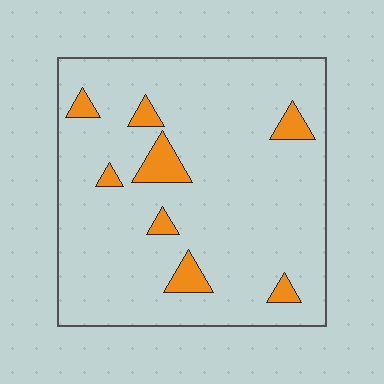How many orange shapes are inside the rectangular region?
8.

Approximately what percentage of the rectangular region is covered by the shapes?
Approximately 10%.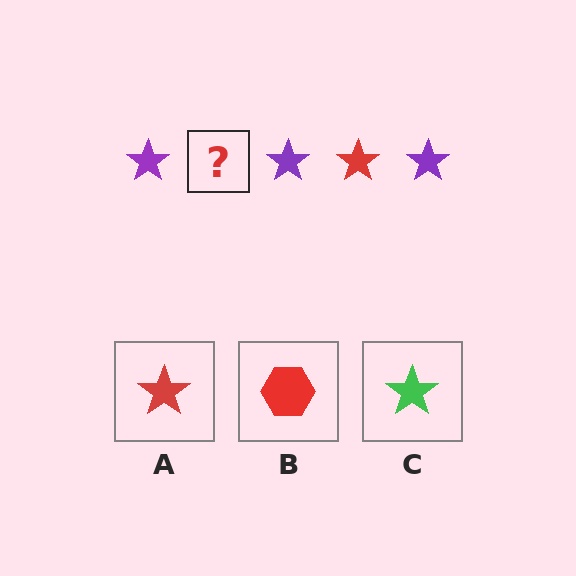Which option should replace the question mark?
Option A.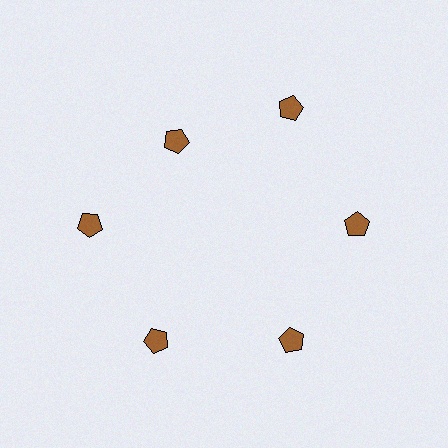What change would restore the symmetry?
The symmetry would be restored by moving it outward, back onto the ring so that all 6 pentagons sit at equal angles and equal distance from the center.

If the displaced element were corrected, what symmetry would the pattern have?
It would have 6-fold rotational symmetry — the pattern would map onto itself every 60 degrees.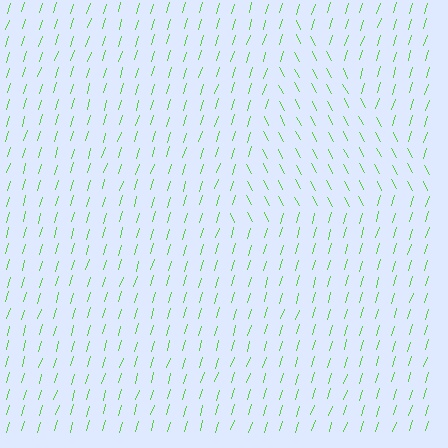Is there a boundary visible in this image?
Yes, there is a texture boundary formed by a change in line orientation.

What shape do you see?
I see a triangle.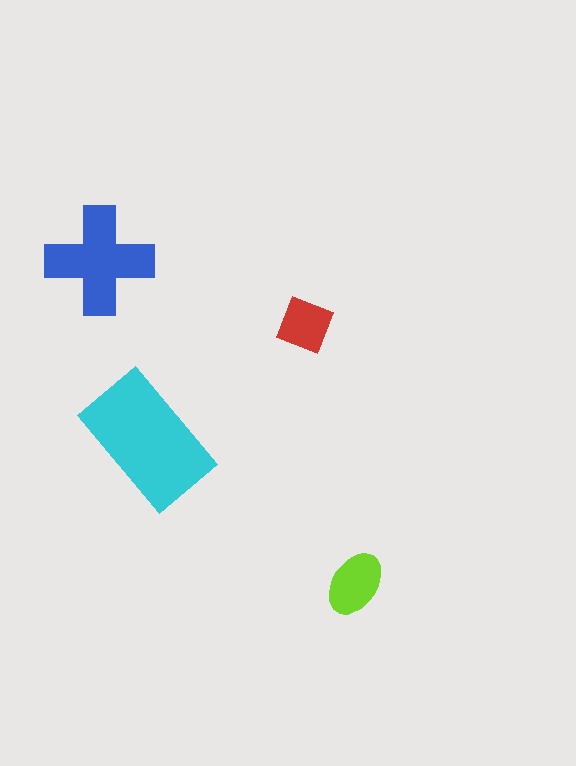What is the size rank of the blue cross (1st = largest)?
2nd.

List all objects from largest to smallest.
The cyan rectangle, the blue cross, the lime ellipse, the red diamond.